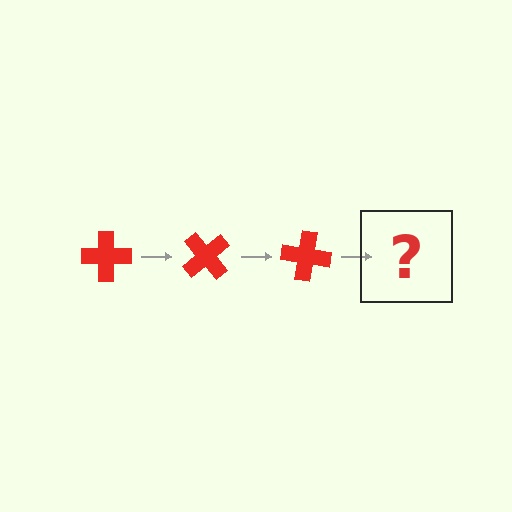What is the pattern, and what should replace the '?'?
The pattern is that the cross rotates 50 degrees each step. The '?' should be a red cross rotated 150 degrees.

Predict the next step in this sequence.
The next step is a red cross rotated 150 degrees.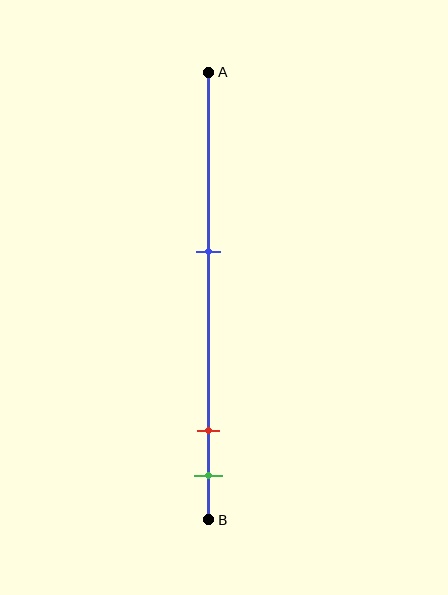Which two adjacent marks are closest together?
The red and green marks are the closest adjacent pair.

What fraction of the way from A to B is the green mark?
The green mark is approximately 90% (0.9) of the way from A to B.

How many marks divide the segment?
There are 3 marks dividing the segment.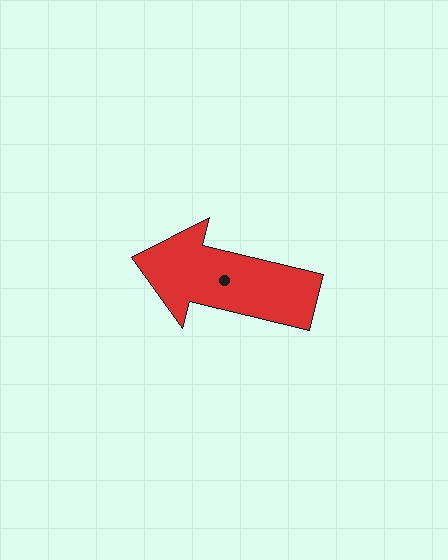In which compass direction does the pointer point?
West.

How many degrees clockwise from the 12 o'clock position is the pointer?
Approximately 284 degrees.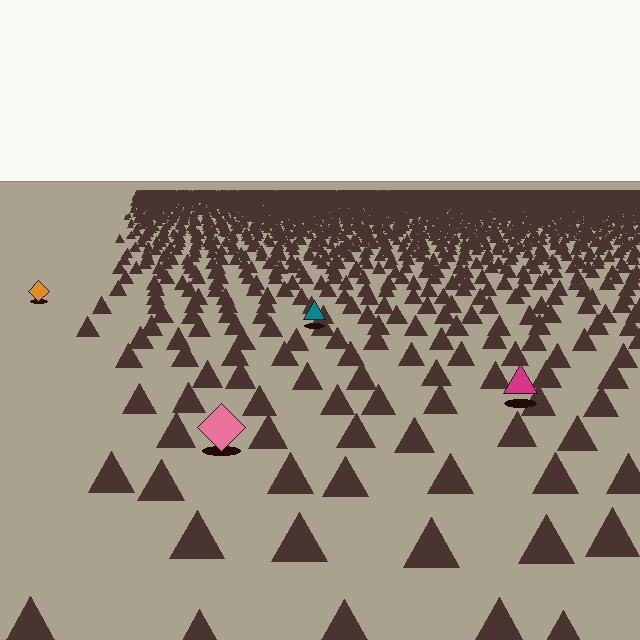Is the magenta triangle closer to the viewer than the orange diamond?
Yes. The magenta triangle is closer — you can tell from the texture gradient: the ground texture is coarser near it.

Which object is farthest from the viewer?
The orange diamond is farthest from the viewer. It appears smaller and the ground texture around it is denser.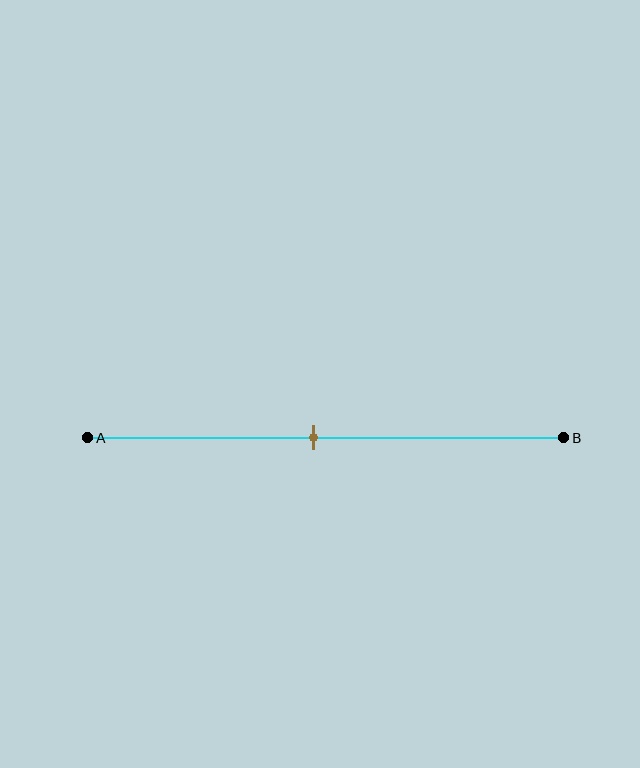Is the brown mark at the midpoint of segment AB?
Yes, the mark is approximately at the midpoint.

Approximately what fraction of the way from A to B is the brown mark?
The brown mark is approximately 50% of the way from A to B.